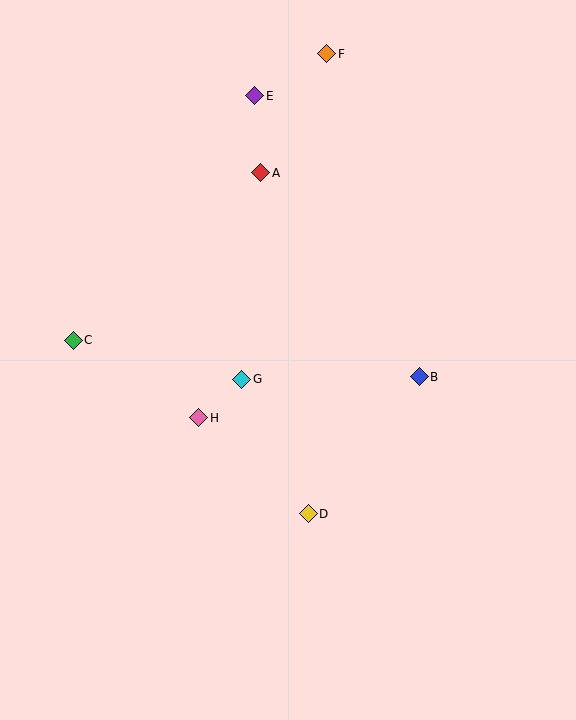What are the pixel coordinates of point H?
Point H is at (199, 418).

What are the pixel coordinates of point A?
Point A is at (261, 173).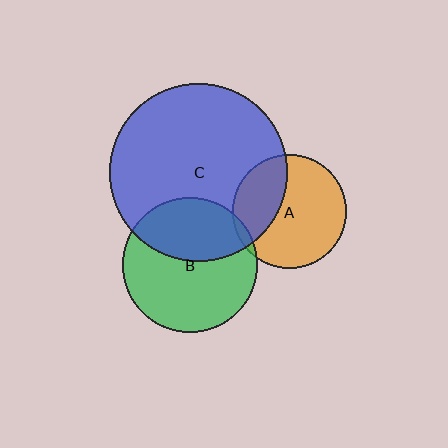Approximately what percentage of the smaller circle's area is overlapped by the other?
Approximately 40%.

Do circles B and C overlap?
Yes.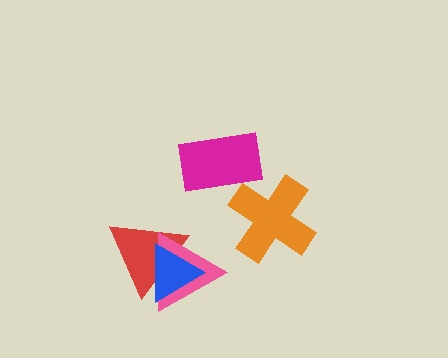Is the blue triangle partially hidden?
No, no other shape covers it.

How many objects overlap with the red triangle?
2 objects overlap with the red triangle.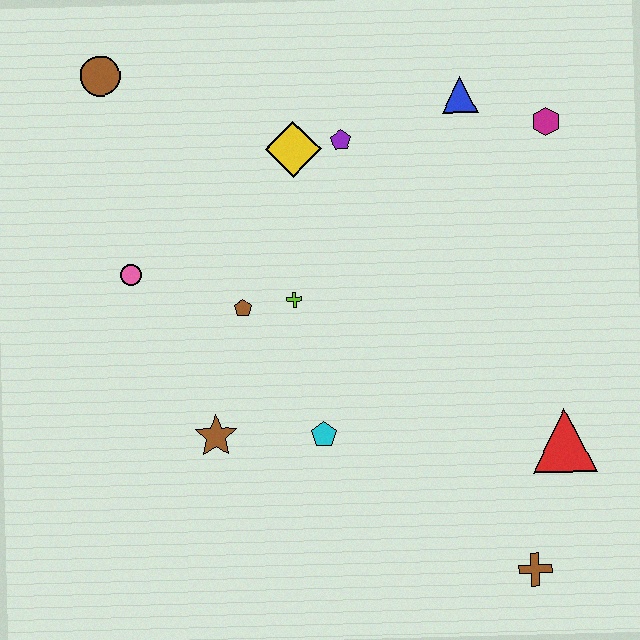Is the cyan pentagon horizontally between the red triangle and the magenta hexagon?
No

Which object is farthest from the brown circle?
The brown cross is farthest from the brown circle.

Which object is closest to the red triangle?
The brown cross is closest to the red triangle.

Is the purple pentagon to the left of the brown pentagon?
No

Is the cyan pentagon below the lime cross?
Yes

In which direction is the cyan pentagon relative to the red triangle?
The cyan pentagon is to the left of the red triangle.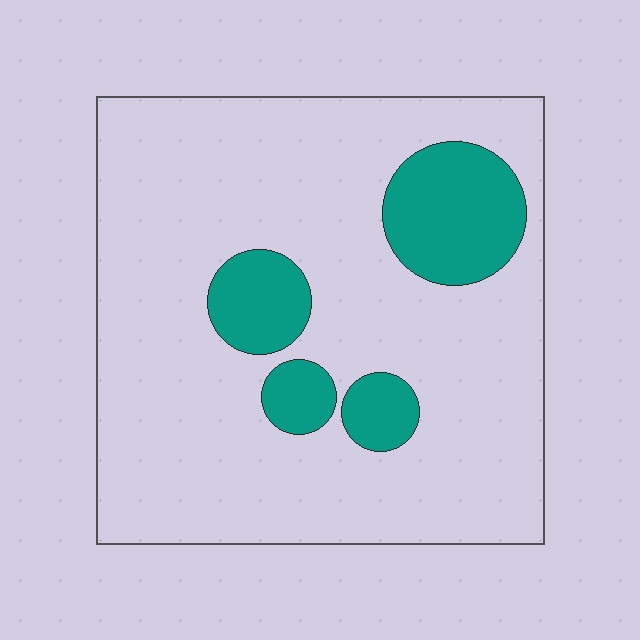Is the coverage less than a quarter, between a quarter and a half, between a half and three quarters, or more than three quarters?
Less than a quarter.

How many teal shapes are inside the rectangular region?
4.